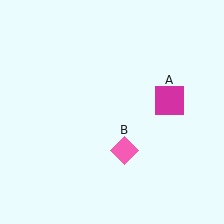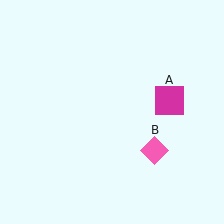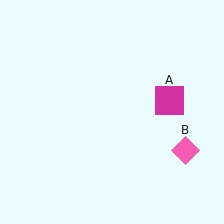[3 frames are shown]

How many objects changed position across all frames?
1 object changed position: pink diamond (object B).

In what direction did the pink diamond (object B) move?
The pink diamond (object B) moved right.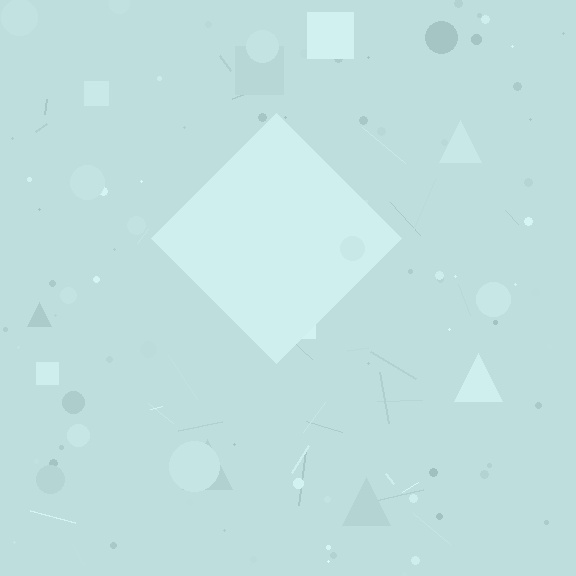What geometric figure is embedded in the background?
A diamond is embedded in the background.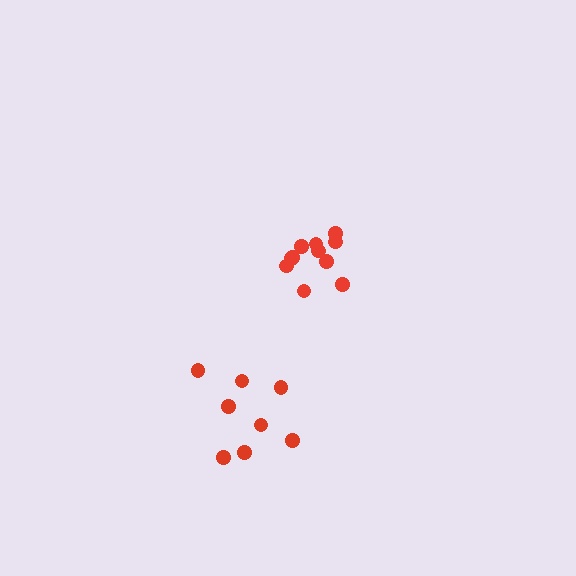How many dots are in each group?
Group 1: 8 dots, Group 2: 11 dots (19 total).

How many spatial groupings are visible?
There are 2 spatial groupings.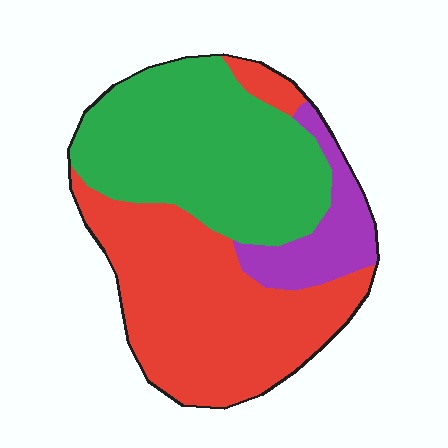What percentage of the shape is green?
Green covers around 40% of the shape.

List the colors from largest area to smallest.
From largest to smallest: red, green, purple.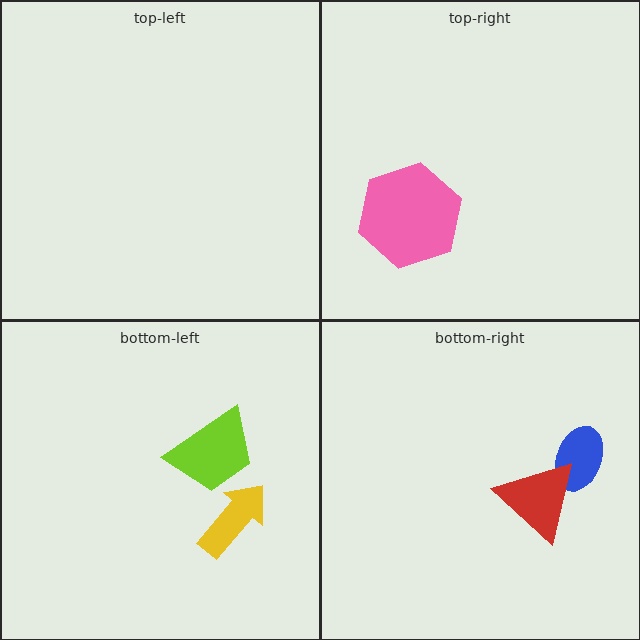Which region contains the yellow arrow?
The bottom-left region.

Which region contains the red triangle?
The bottom-right region.